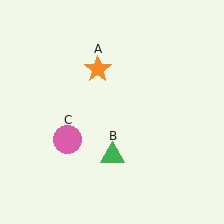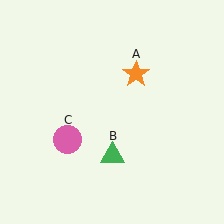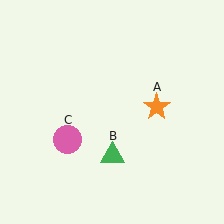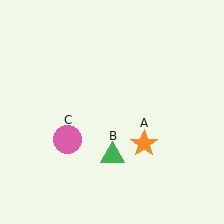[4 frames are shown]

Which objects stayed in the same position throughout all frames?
Green triangle (object B) and pink circle (object C) remained stationary.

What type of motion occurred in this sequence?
The orange star (object A) rotated clockwise around the center of the scene.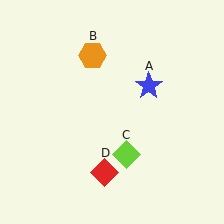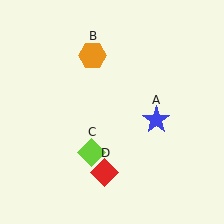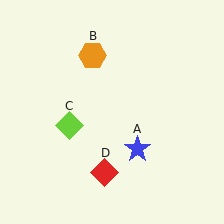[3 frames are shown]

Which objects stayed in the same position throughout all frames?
Orange hexagon (object B) and red diamond (object D) remained stationary.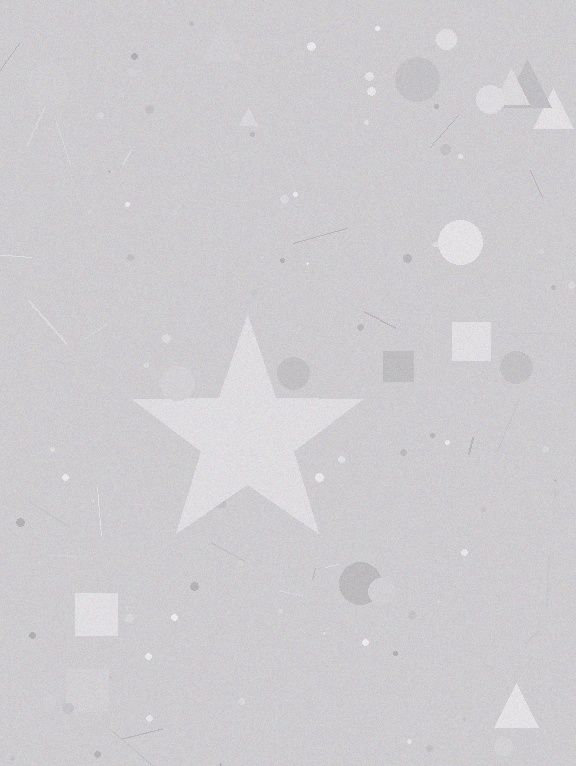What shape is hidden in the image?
A star is hidden in the image.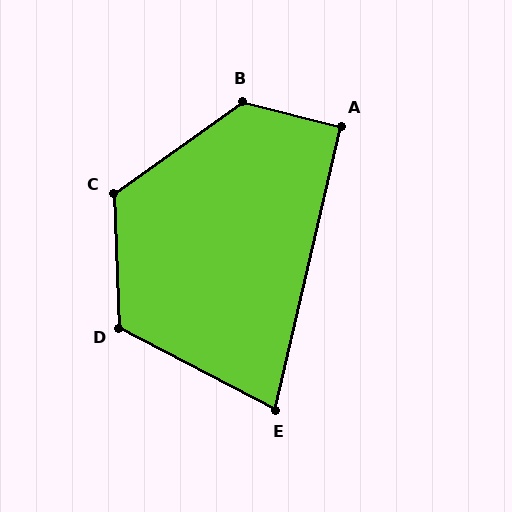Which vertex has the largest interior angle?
B, at approximately 130 degrees.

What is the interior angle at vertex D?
Approximately 120 degrees (obtuse).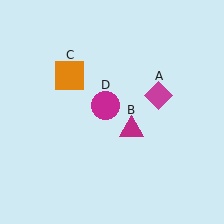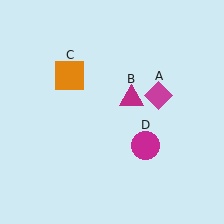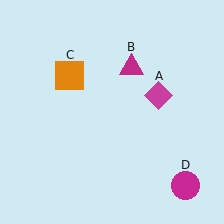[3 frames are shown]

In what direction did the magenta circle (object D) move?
The magenta circle (object D) moved down and to the right.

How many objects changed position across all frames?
2 objects changed position: magenta triangle (object B), magenta circle (object D).